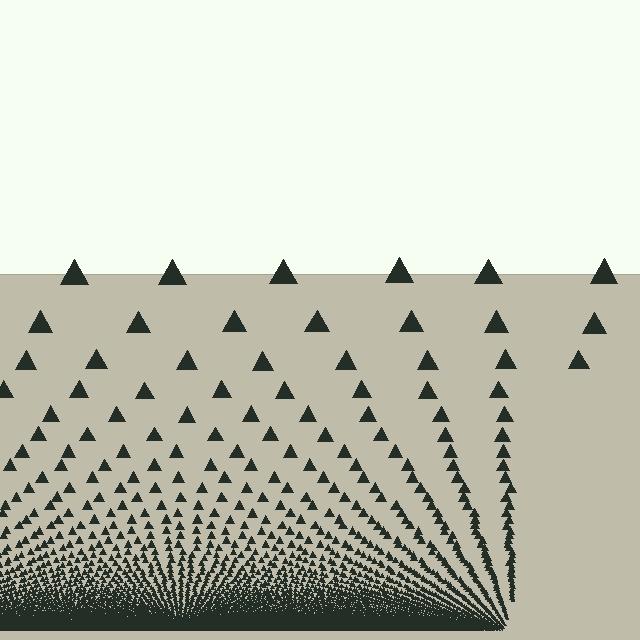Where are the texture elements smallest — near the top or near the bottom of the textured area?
Near the bottom.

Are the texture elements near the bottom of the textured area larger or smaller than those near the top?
Smaller. The gradient is inverted — elements near the bottom are smaller and denser.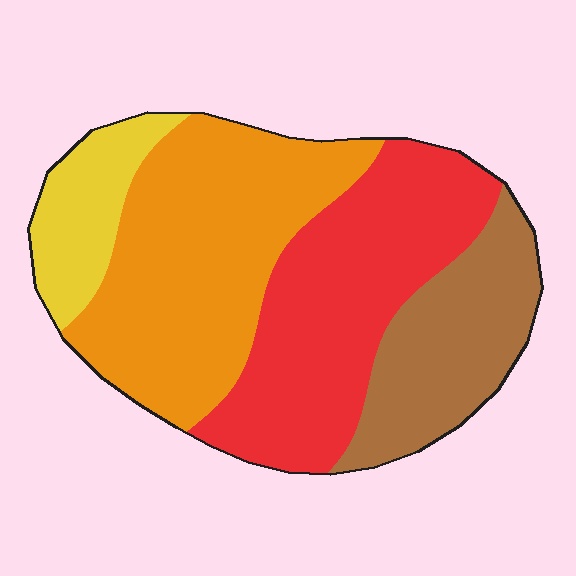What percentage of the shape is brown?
Brown takes up about one fifth (1/5) of the shape.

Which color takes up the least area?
Yellow, at roughly 10%.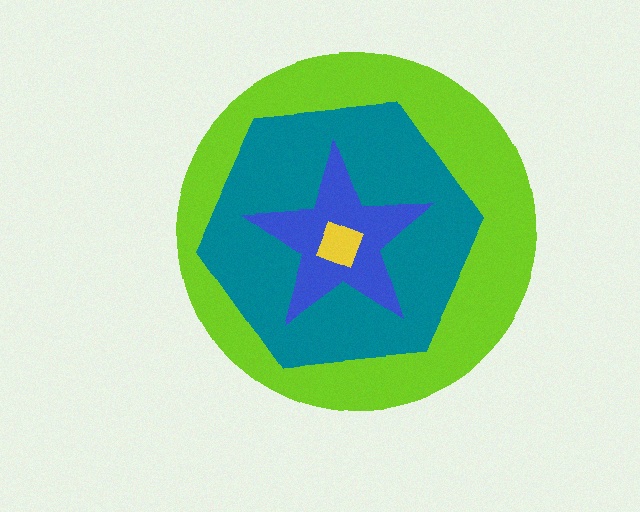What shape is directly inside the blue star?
The yellow square.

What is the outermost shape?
The lime circle.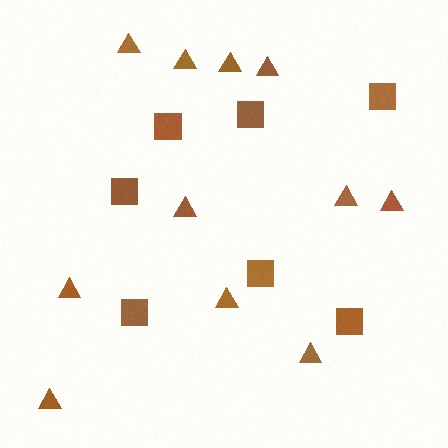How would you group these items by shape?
There are 2 groups: one group of squares (7) and one group of triangles (11).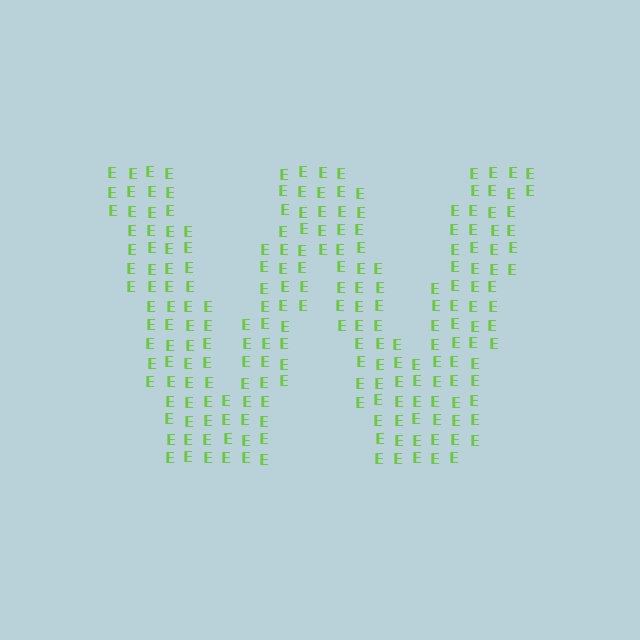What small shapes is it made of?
It is made of small letter E's.